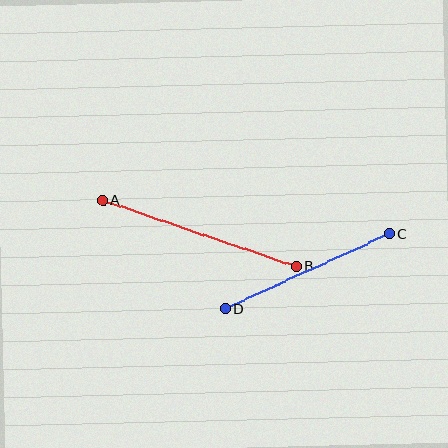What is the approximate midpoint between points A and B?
The midpoint is at approximately (199, 233) pixels.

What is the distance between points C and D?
The distance is approximately 181 pixels.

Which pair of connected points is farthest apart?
Points A and B are farthest apart.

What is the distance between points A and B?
The distance is approximately 204 pixels.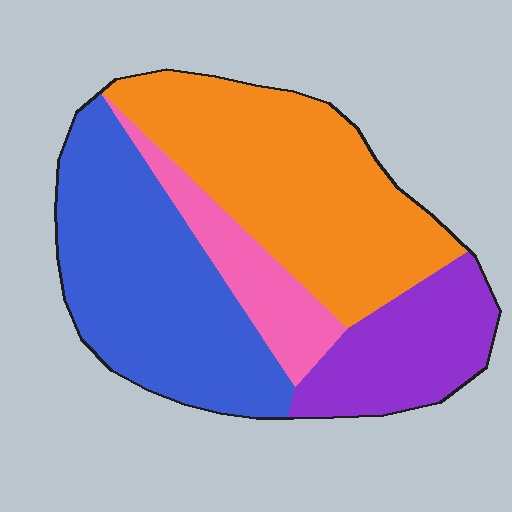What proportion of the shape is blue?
Blue takes up about one third (1/3) of the shape.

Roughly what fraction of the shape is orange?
Orange covers roughly 35% of the shape.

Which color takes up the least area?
Pink, at roughly 10%.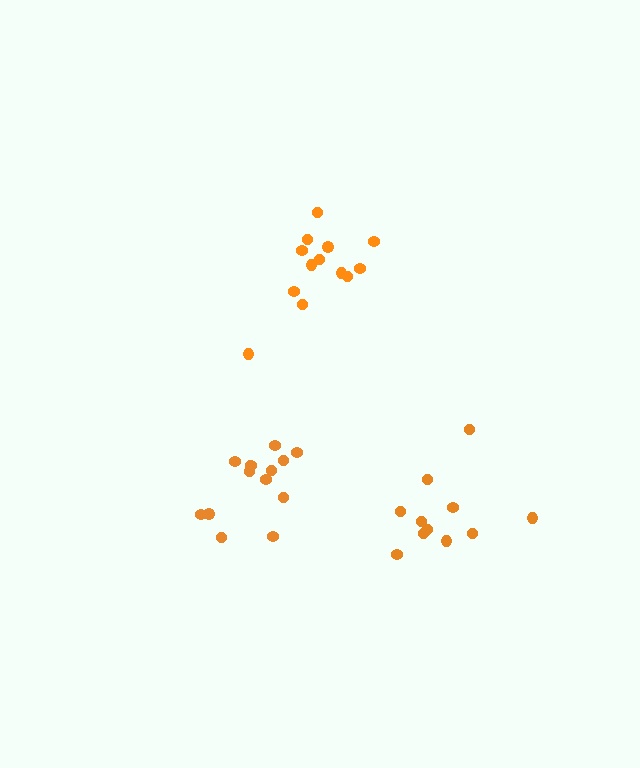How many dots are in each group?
Group 1: 13 dots, Group 2: 14 dots, Group 3: 11 dots (38 total).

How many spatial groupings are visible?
There are 3 spatial groupings.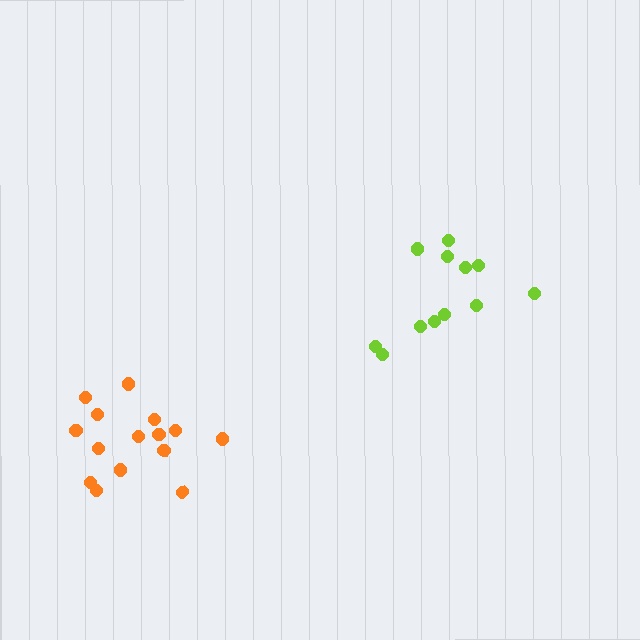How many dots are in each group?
Group 1: 15 dots, Group 2: 12 dots (27 total).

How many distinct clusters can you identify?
There are 2 distinct clusters.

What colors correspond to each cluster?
The clusters are colored: orange, lime.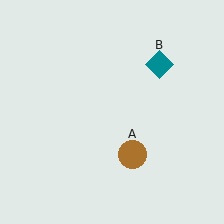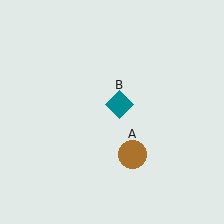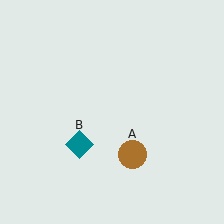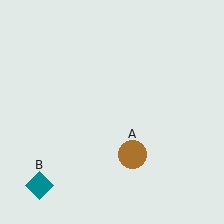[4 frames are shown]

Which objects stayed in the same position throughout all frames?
Brown circle (object A) remained stationary.